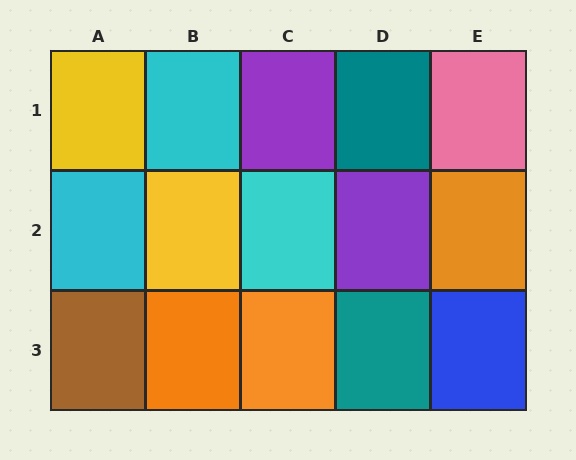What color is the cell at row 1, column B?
Cyan.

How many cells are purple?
2 cells are purple.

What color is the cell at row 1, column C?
Purple.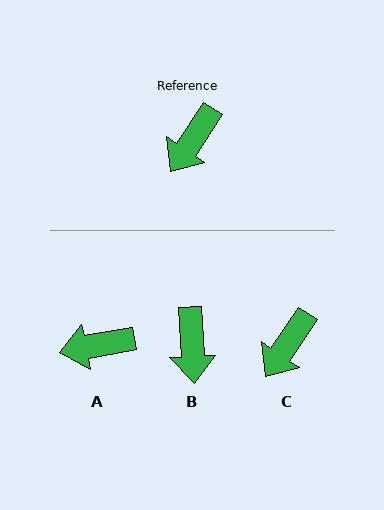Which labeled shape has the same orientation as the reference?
C.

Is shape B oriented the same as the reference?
No, it is off by about 37 degrees.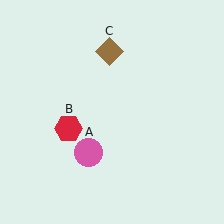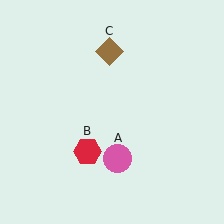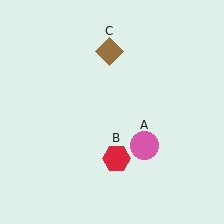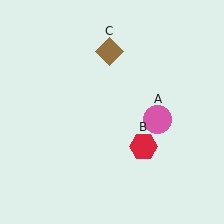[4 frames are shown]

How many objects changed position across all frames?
2 objects changed position: pink circle (object A), red hexagon (object B).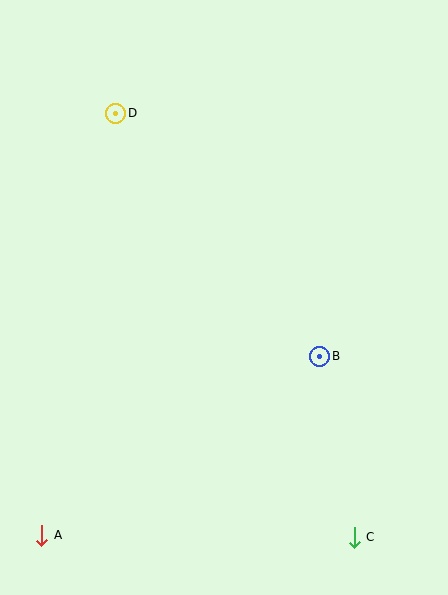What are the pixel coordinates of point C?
Point C is at (354, 538).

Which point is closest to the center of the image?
Point B at (320, 356) is closest to the center.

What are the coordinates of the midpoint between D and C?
The midpoint between D and C is at (235, 325).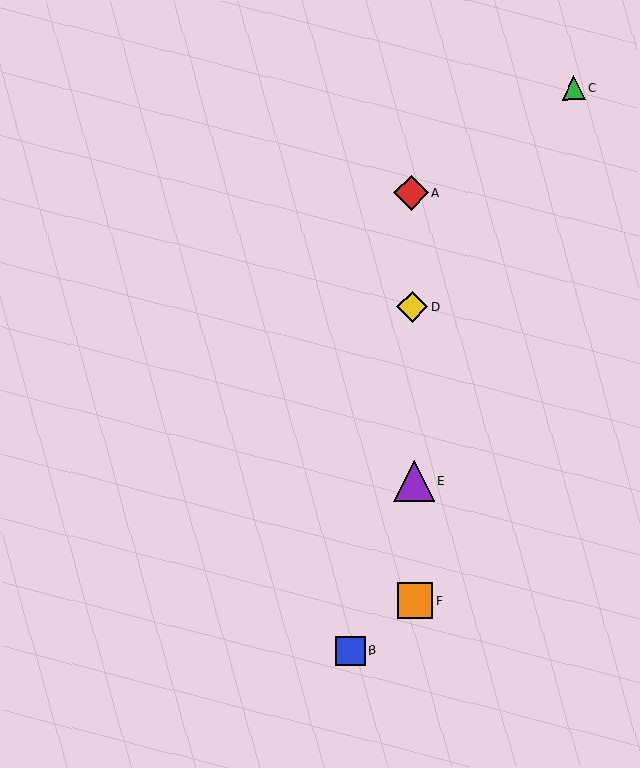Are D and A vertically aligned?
Yes, both are at x≈412.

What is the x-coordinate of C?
Object C is at x≈574.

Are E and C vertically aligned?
No, E is at x≈414 and C is at x≈574.